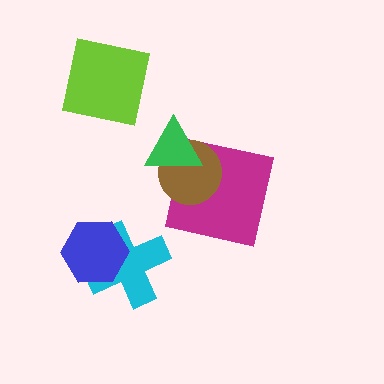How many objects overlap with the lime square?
0 objects overlap with the lime square.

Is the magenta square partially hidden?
Yes, it is partially covered by another shape.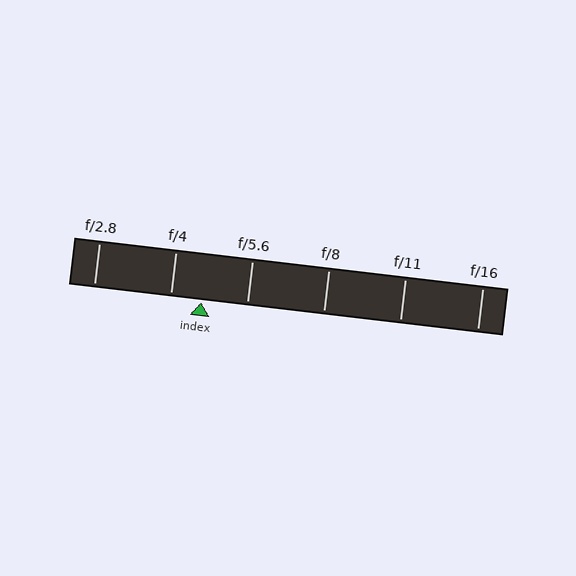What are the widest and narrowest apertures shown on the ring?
The widest aperture shown is f/2.8 and the narrowest is f/16.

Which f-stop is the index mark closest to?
The index mark is closest to f/4.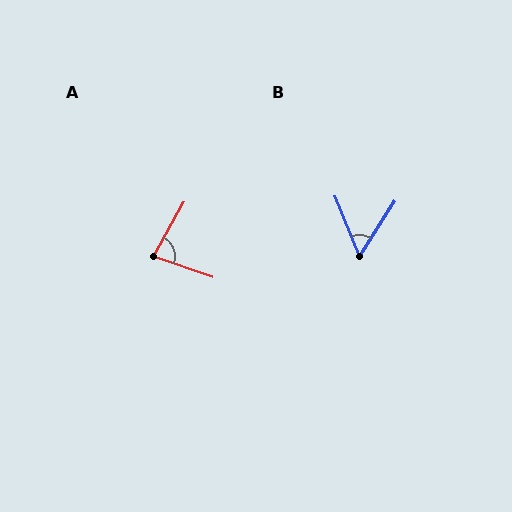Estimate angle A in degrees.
Approximately 80 degrees.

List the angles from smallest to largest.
B (55°), A (80°).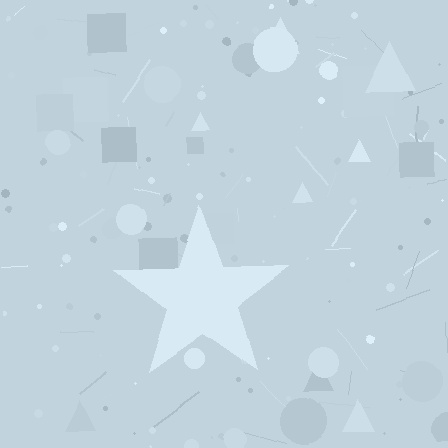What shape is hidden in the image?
A star is hidden in the image.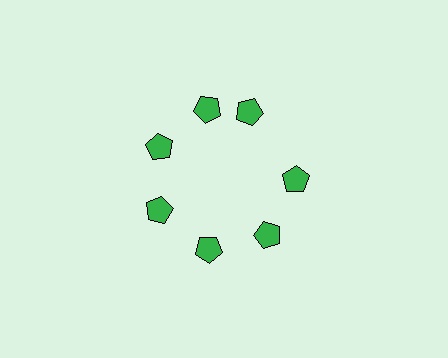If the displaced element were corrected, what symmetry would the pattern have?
It would have 7-fold rotational symmetry — the pattern would map onto itself every 51 degrees.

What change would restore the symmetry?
The symmetry would be restored by rotating it back into even spacing with its neighbors so that all 7 pentagons sit at equal angles and equal distance from the center.